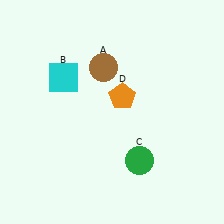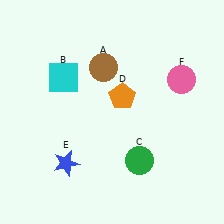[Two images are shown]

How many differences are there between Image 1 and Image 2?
There are 2 differences between the two images.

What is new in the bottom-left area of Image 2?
A blue star (E) was added in the bottom-left area of Image 2.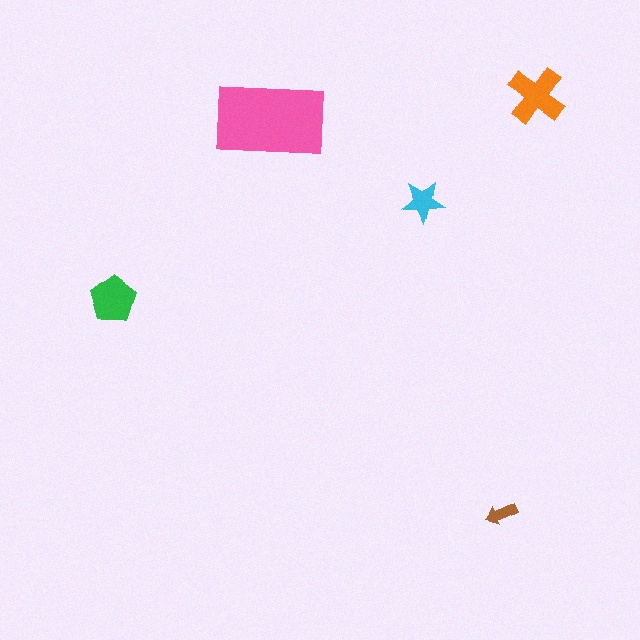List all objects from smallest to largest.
The brown arrow, the cyan star, the green pentagon, the orange cross, the pink rectangle.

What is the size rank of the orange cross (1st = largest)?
2nd.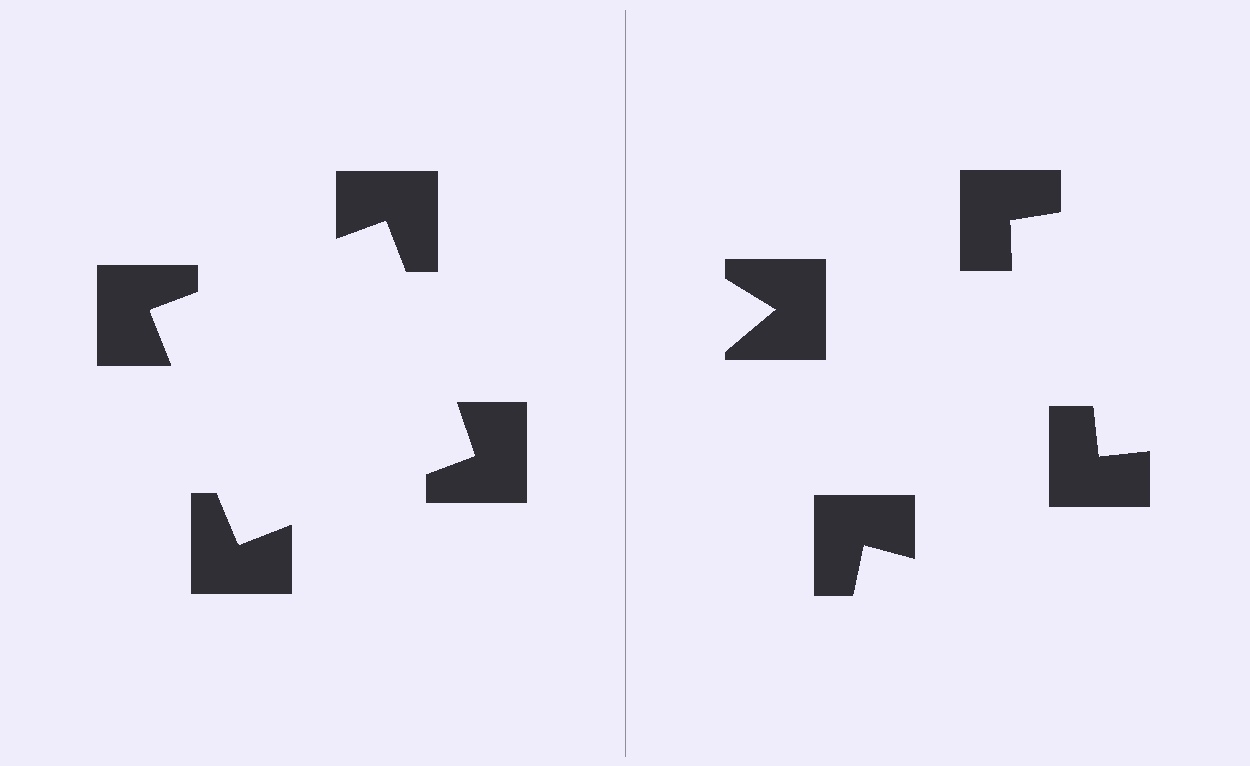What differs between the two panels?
The notched squares are positioned identically on both sides; only the wedge orientations differ. On the left they align to a square; on the right they are misaligned.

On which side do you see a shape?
An illusory square appears on the left side. On the right side the wedge cuts are rotated, so no coherent shape forms.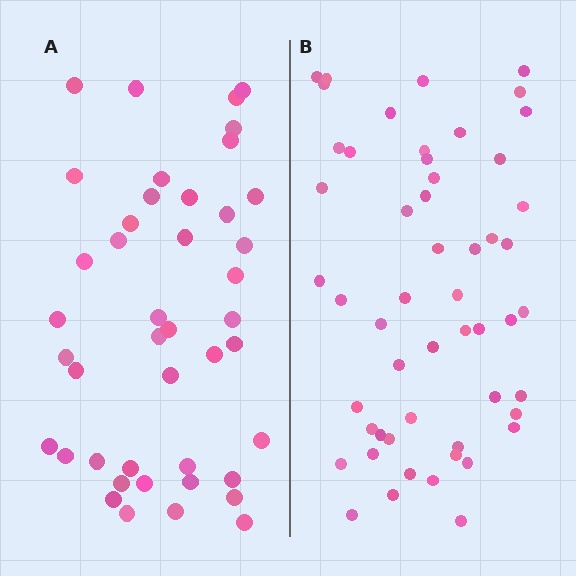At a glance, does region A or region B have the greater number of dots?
Region B (the right region) has more dots.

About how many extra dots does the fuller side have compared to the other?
Region B has roughly 10 or so more dots than region A.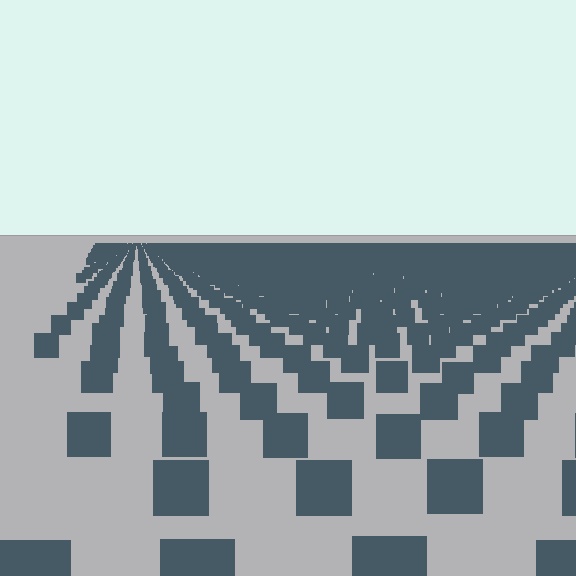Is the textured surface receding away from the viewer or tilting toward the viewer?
The surface is receding away from the viewer. Texture elements get smaller and denser toward the top.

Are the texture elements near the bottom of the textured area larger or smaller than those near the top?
Larger. Near the bottom, elements are closer to the viewer and appear at a bigger on-screen size.